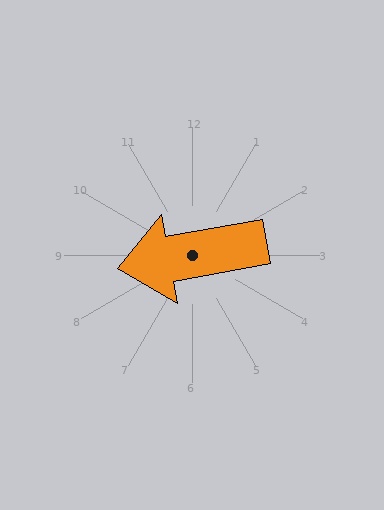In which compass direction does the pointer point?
West.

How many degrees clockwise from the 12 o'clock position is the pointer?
Approximately 260 degrees.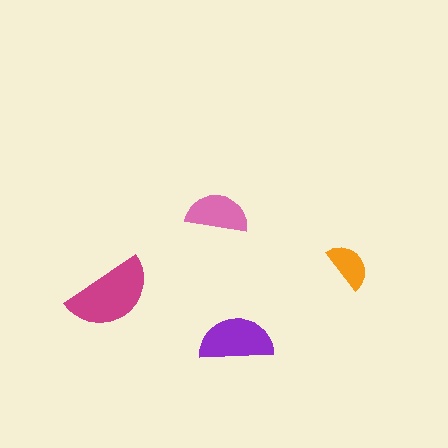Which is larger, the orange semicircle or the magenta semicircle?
The magenta one.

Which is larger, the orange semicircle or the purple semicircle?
The purple one.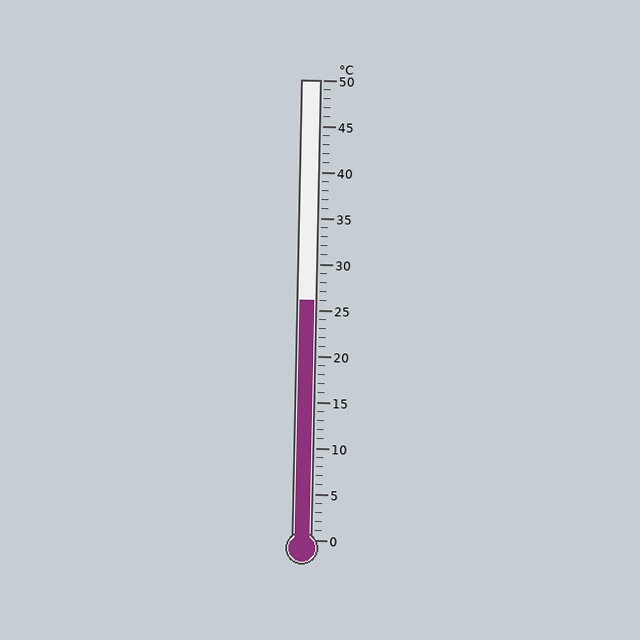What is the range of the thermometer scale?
The thermometer scale ranges from 0°C to 50°C.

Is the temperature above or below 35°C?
The temperature is below 35°C.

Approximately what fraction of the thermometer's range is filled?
The thermometer is filled to approximately 50% of its range.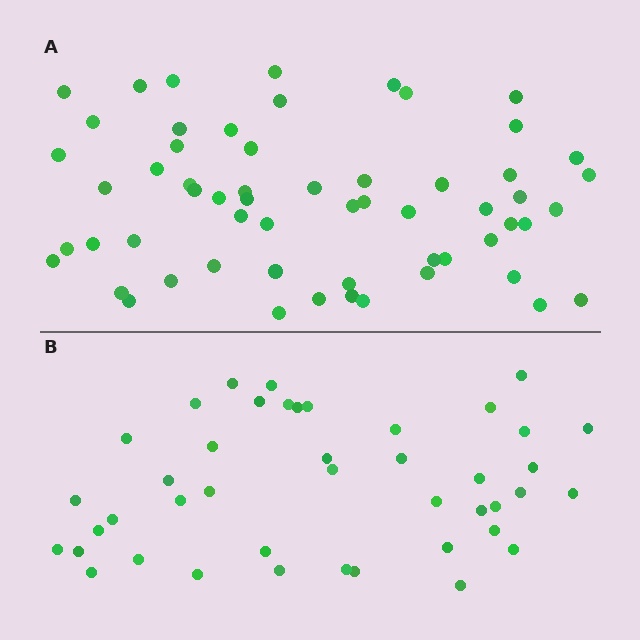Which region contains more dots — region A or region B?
Region A (the top region) has more dots.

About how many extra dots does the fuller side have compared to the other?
Region A has approximately 15 more dots than region B.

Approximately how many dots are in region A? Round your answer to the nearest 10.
About 60 dots. (The exact count is 59, which rounds to 60.)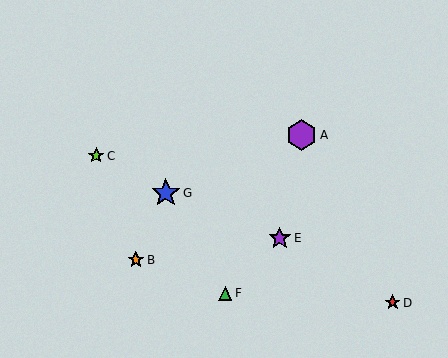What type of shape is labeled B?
Shape B is an orange star.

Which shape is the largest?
The purple hexagon (labeled A) is the largest.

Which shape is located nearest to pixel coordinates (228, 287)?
The green triangle (labeled F) at (225, 293) is nearest to that location.